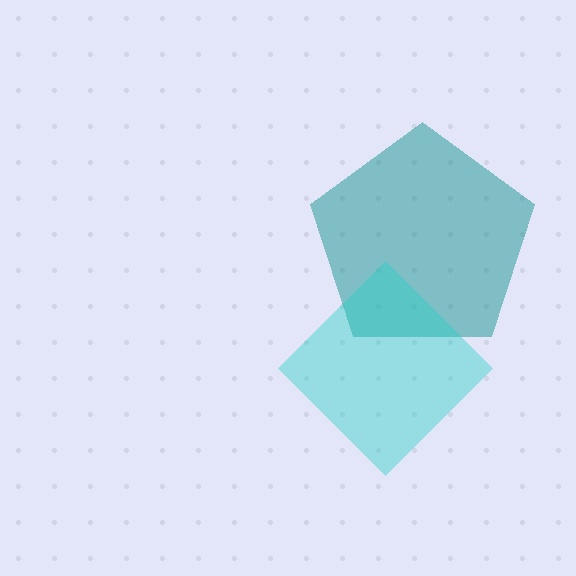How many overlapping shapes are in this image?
There are 2 overlapping shapes in the image.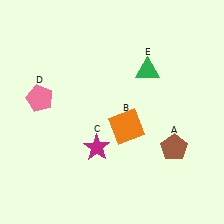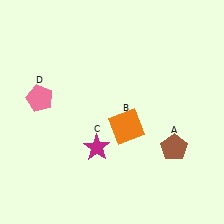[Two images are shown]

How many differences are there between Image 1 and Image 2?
There is 1 difference between the two images.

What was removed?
The green triangle (E) was removed in Image 2.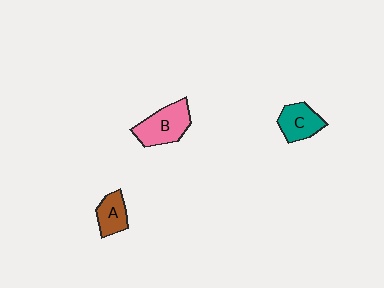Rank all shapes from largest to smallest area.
From largest to smallest: B (pink), C (teal), A (brown).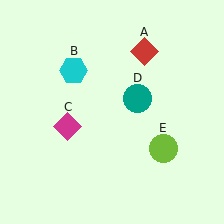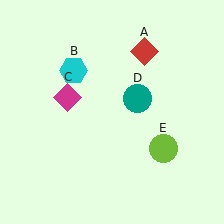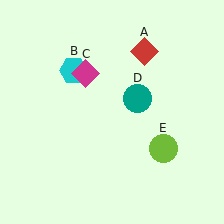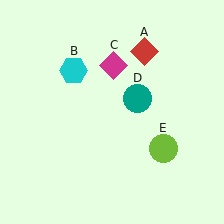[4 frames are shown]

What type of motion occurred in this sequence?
The magenta diamond (object C) rotated clockwise around the center of the scene.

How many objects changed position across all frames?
1 object changed position: magenta diamond (object C).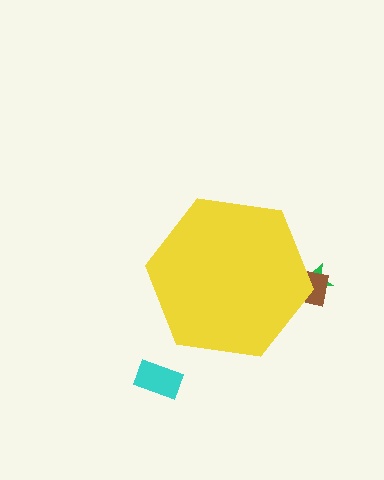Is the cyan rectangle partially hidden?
No, the cyan rectangle is fully visible.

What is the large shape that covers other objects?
A yellow hexagon.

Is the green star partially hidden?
Yes, the green star is partially hidden behind the yellow hexagon.